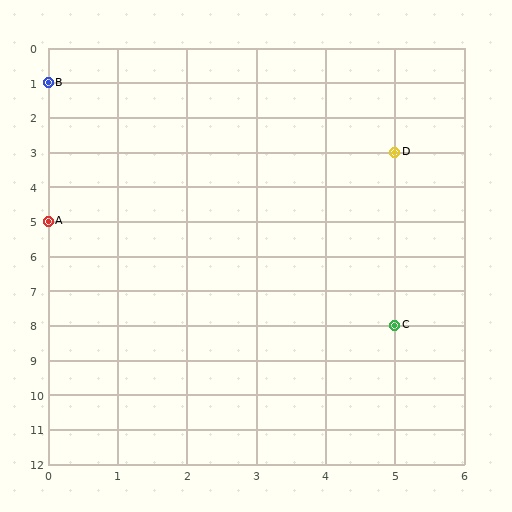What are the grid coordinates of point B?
Point B is at grid coordinates (0, 1).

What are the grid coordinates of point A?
Point A is at grid coordinates (0, 5).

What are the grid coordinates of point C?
Point C is at grid coordinates (5, 8).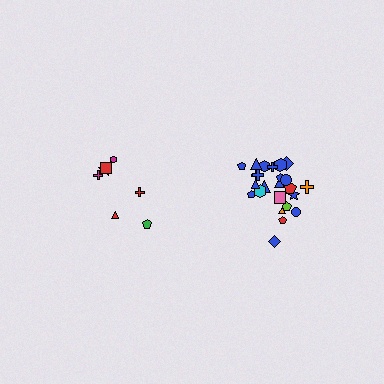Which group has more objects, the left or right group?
The right group.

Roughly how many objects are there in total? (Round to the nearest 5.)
Roughly 30 objects in total.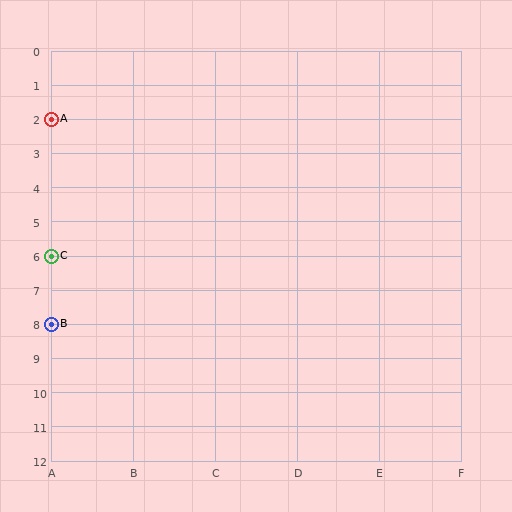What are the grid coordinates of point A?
Point A is at grid coordinates (A, 2).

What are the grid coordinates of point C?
Point C is at grid coordinates (A, 6).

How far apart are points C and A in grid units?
Points C and A are 4 rows apart.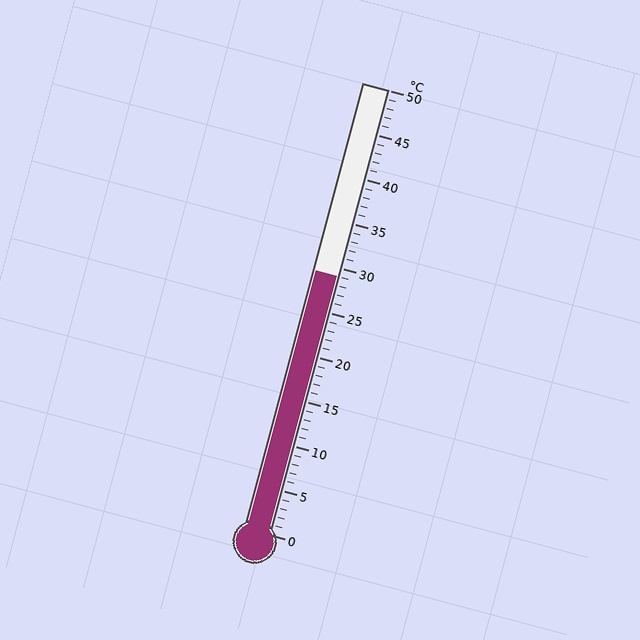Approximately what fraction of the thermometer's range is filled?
The thermometer is filled to approximately 60% of its range.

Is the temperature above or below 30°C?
The temperature is below 30°C.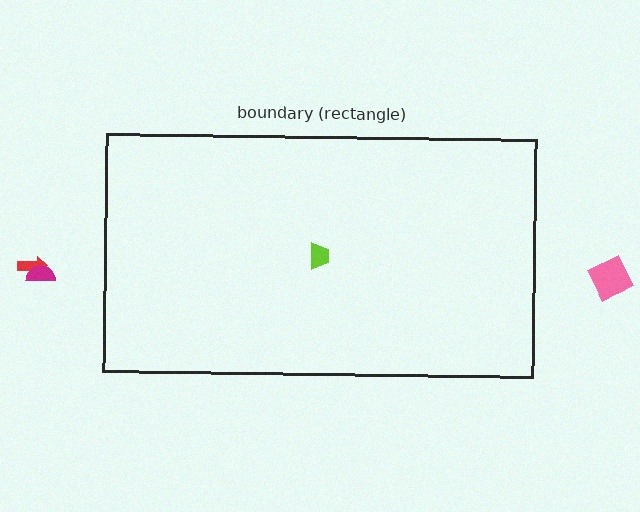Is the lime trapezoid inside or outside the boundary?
Inside.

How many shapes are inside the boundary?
1 inside, 3 outside.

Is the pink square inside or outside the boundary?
Outside.